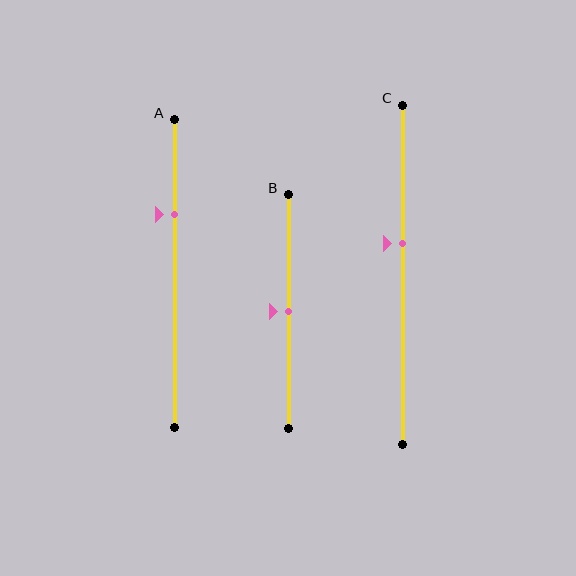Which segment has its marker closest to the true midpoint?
Segment B has its marker closest to the true midpoint.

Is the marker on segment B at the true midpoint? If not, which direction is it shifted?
Yes, the marker on segment B is at the true midpoint.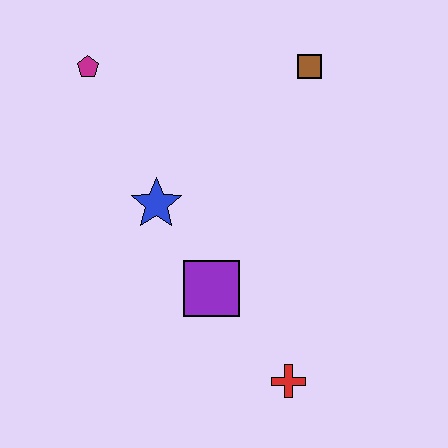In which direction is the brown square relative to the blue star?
The brown square is to the right of the blue star.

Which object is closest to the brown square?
The blue star is closest to the brown square.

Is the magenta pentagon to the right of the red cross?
No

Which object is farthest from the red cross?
The magenta pentagon is farthest from the red cross.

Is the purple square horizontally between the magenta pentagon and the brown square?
Yes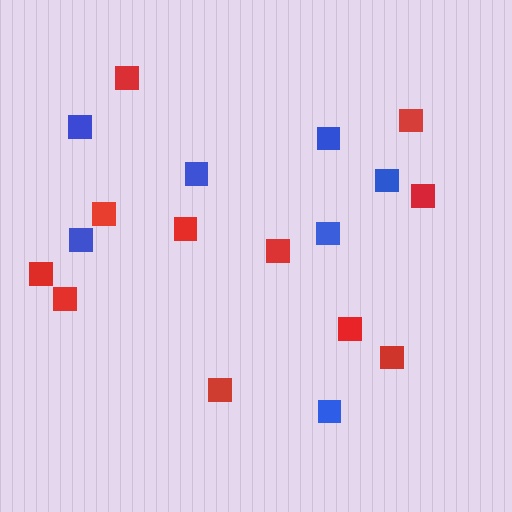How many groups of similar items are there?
There are 2 groups: one group of blue squares (7) and one group of red squares (11).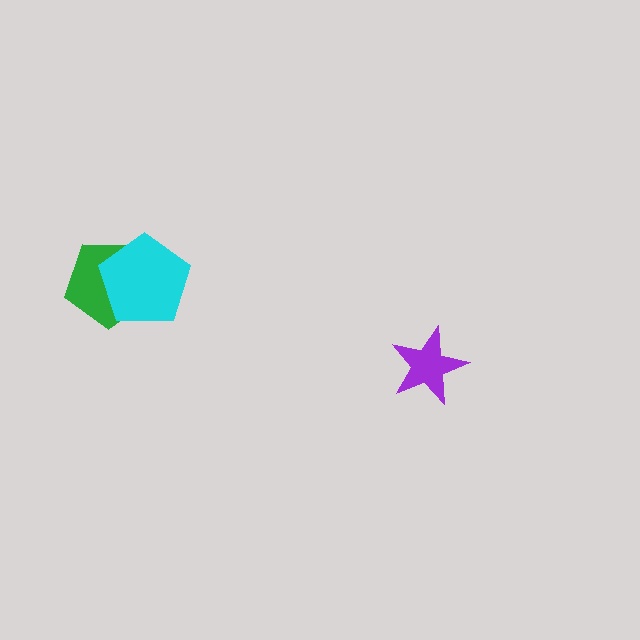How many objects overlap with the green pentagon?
1 object overlaps with the green pentagon.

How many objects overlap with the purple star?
0 objects overlap with the purple star.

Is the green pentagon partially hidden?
Yes, it is partially covered by another shape.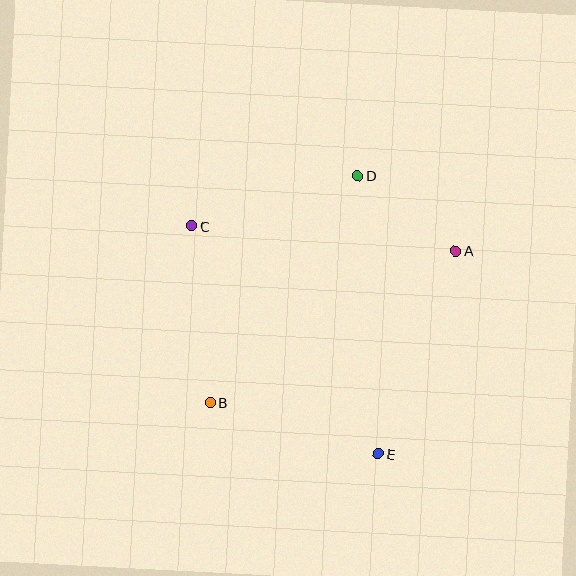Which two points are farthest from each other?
Points C and E are farthest from each other.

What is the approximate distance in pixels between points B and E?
The distance between B and E is approximately 176 pixels.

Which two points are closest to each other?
Points A and D are closest to each other.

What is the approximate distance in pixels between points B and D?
The distance between B and D is approximately 270 pixels.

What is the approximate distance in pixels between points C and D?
The distance between C and D is approximately 173 pixels.